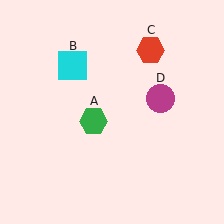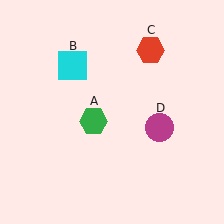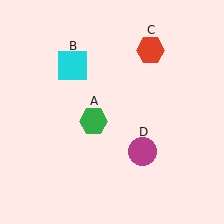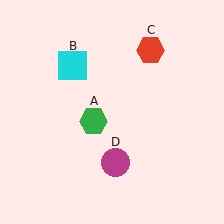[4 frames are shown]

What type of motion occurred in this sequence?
The magenta circle (object D) rotated clockwise around the center of the scene.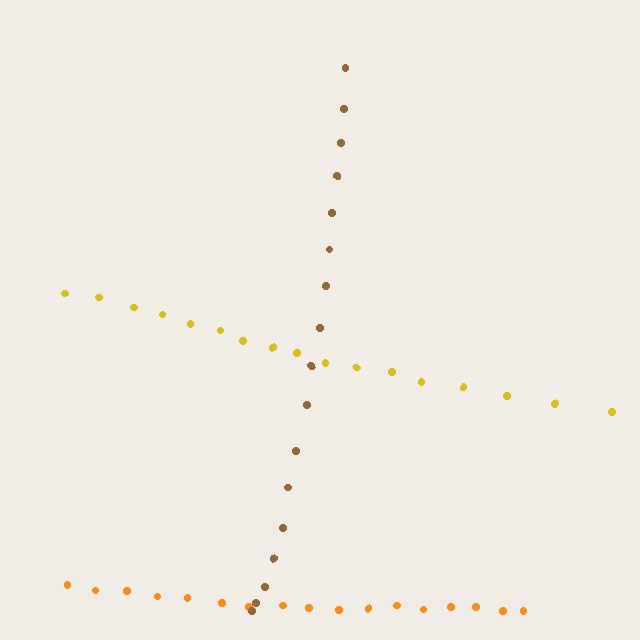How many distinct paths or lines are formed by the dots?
There are 3 distinct paths.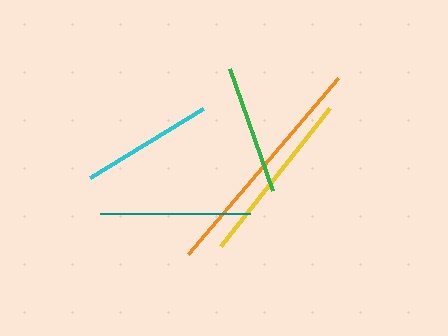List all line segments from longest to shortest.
From longest to shortest: orange, yellow, teal, cyan, green.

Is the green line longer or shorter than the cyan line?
The cyan line is longer than the green line.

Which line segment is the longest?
The orange line is the longest at approximately 232 pixels.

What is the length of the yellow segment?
The yellow segment is approximately 176 pixels long.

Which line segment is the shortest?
The green line is the shortest at approximately 129 pixels.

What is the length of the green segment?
The green segment is approximately 129 pixels long.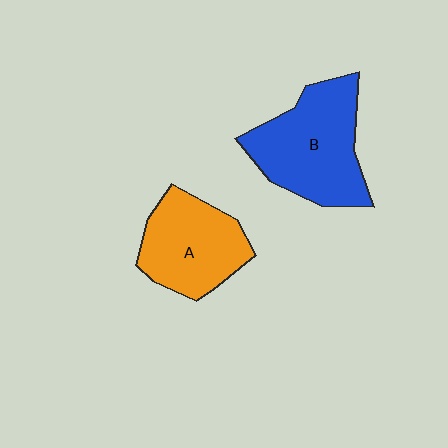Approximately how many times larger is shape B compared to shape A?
Approximately 1.3 times.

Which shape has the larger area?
Shape B (blue).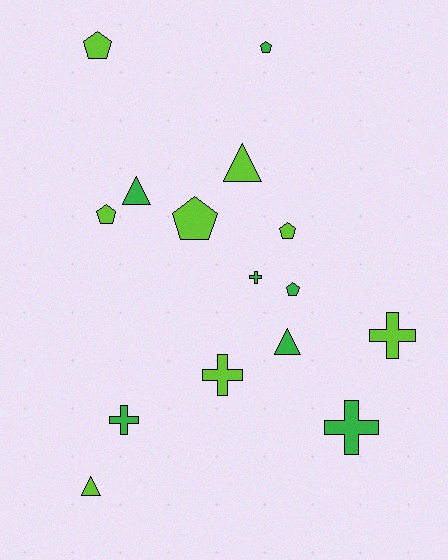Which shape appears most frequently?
Pentagon, with 6 objects.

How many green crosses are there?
There are 3 green crosses.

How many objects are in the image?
There are 15 objects.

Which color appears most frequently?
Lime, with 8 objects.